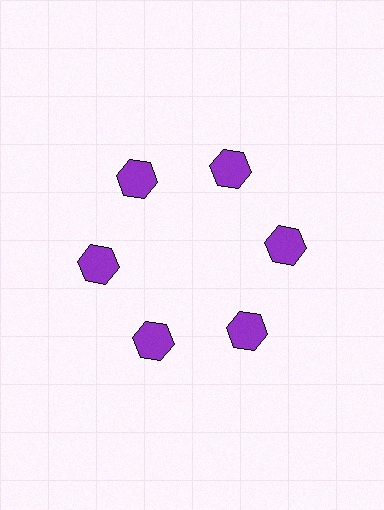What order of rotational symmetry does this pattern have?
This pattern has 6-fold rotational symmetry.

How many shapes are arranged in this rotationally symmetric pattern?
There are 6 shapes, arranged in 6 groups of 1.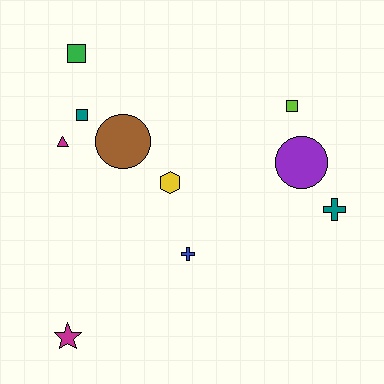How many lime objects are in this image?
There is 1 lime object.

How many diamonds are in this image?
There are no diamonds.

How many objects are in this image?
There are 10 objects.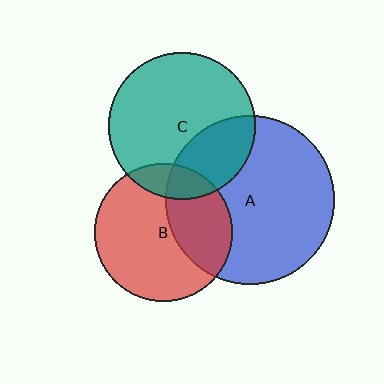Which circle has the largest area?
Circle A (blue).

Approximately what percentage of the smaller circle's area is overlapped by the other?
Approximately 30%.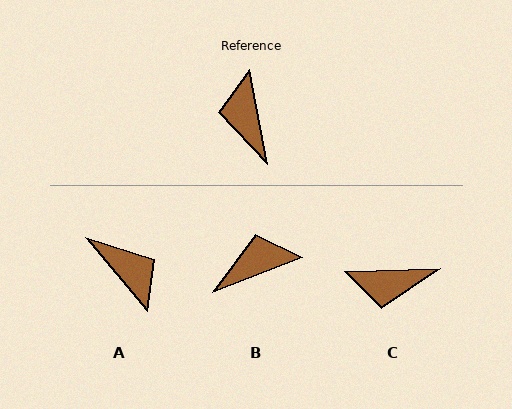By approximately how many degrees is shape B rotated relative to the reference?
Approximately 80 degrees clockwise.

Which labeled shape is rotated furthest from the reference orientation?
A, about 151 degrees away.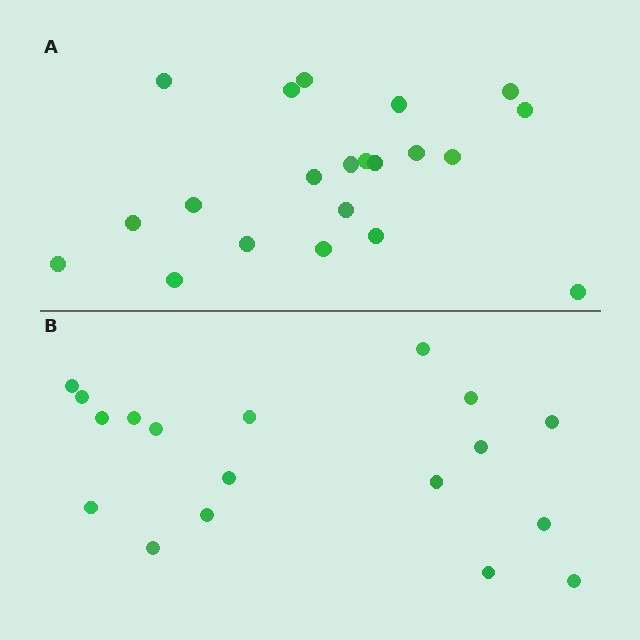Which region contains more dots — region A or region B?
Region A (the top region) has more dots.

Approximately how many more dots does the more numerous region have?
Region A has just a few more — roughly 2 or 3 more dots than region B.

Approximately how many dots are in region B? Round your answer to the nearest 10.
About 20 dots. (The exact count is 18, which rounds to 20.)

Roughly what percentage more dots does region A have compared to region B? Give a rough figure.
About 15% more.